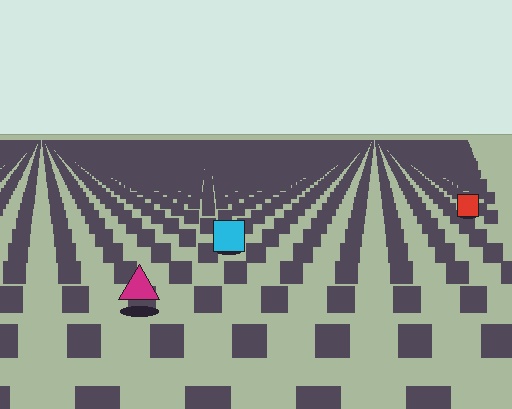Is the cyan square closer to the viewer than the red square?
Yes. The cyan square is closer — you can tell from the texture gradient: the ground texture is coarser near it.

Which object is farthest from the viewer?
The red square is farthest from the viewer. It appears smaller and the ground texture around it is denser.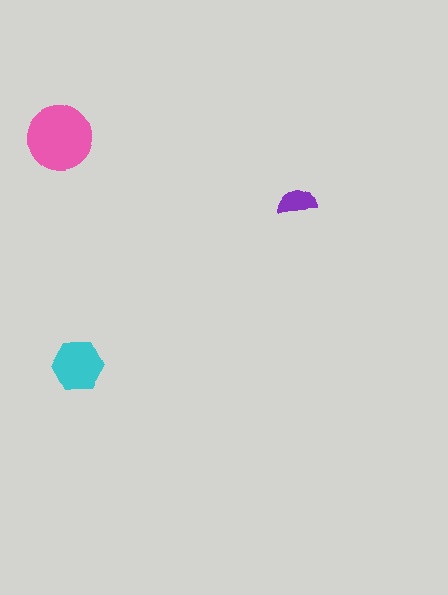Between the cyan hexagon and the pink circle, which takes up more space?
The pink circle.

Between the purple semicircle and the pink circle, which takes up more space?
The pink circle.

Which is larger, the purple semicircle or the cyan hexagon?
The cyan hexagon.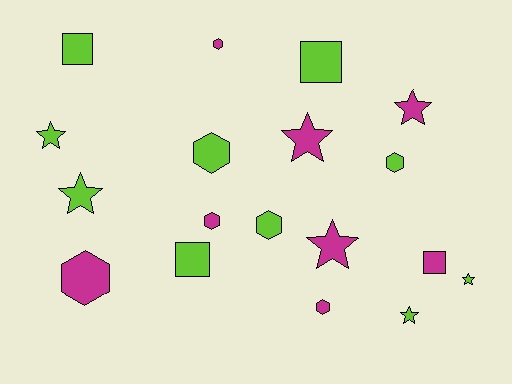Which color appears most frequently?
Lime, with 10 objects.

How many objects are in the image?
There are 18 objects.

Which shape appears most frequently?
Hexagon, with 7 objects.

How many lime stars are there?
There are 4 lime stars.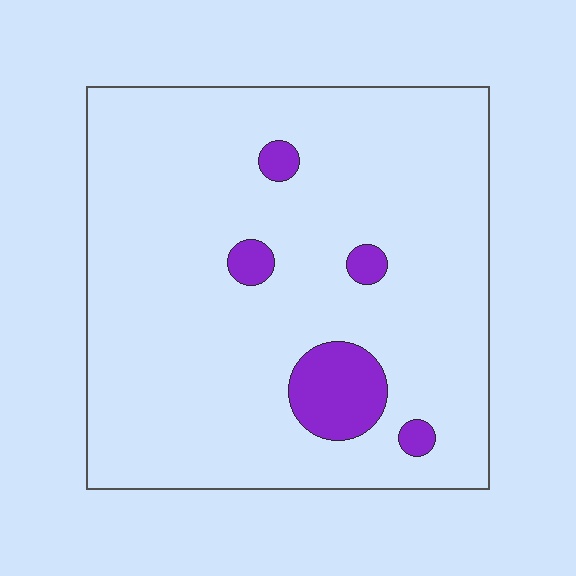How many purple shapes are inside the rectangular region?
5.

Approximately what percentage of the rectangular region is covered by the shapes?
Approximately 10%.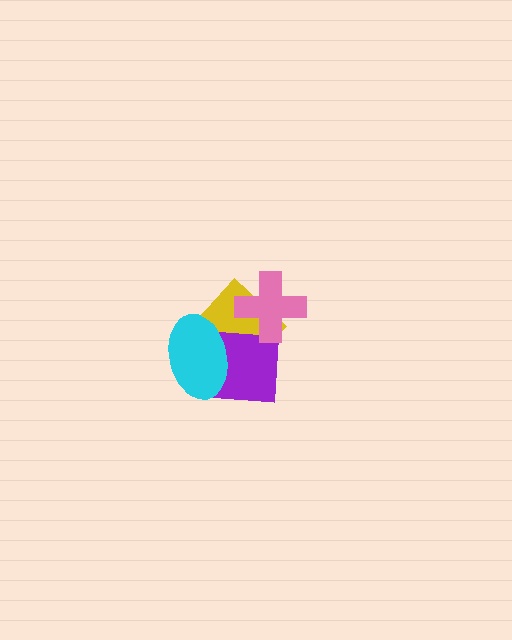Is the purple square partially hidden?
Yes, it is partially covered by another shape.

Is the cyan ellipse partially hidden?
No, no other shape covers it.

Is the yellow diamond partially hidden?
Yes, it is partially covered by another shape.